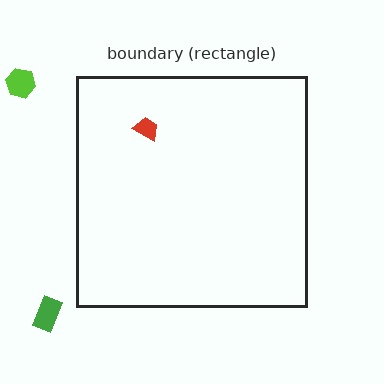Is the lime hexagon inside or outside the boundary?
Outside.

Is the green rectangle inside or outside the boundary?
Outside.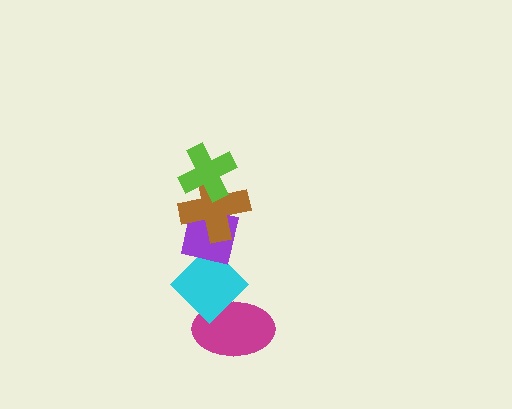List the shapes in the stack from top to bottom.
From top to bottom: the lime cross, the brown cross, the purple square, the cyan diamond, the magenta ellipse.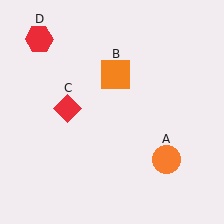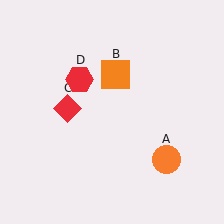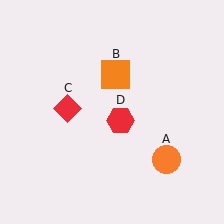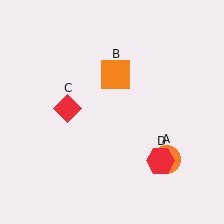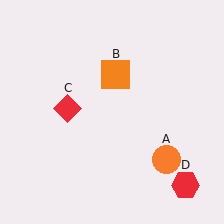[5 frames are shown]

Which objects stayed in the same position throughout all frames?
Orange circle (object A) and orange square (object B) and red diamond (object C) remained stationary.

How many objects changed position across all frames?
1 object changed position: red hexagon (object D).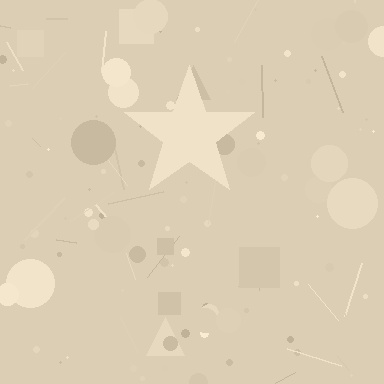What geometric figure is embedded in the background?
A star is embedded in the background.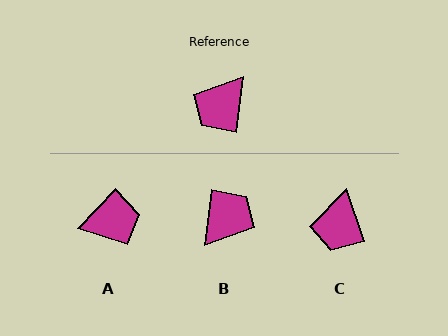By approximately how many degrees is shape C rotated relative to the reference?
Approximately 26 degrees counter-clockwise.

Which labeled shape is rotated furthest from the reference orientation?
B, about 180 degrees away.